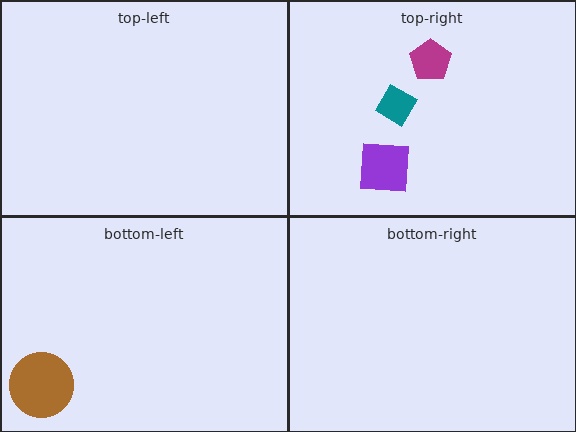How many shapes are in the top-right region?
3.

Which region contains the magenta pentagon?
The top-right region.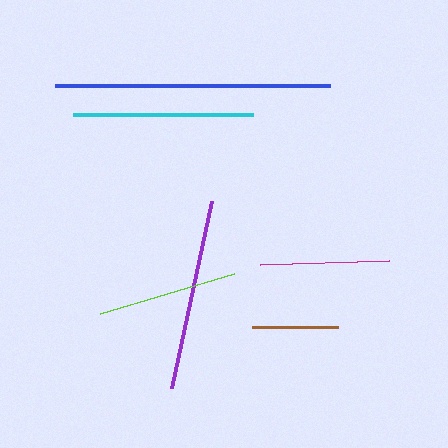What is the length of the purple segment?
The purple segment is approximately 192 pixels long.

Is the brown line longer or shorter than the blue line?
The blue line is longer than the brown line.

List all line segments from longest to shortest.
From longest to shortest: blue, purple, cyan, lime, magenta, brown.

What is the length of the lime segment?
The lime segment is approximately 140 pixels long.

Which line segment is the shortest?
The brown line is the shortest at approximately 87 pixels.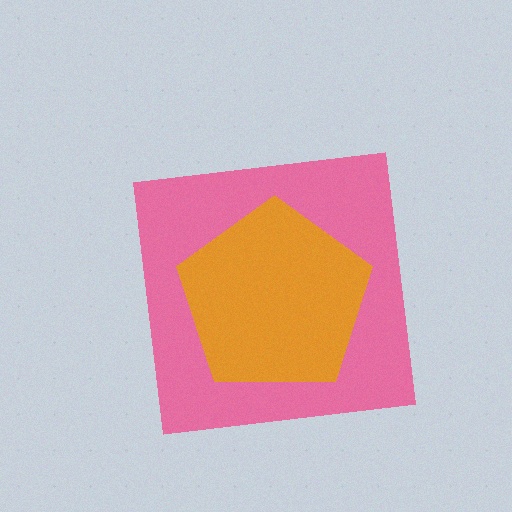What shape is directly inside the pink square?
The orange pentagon.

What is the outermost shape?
The pink square.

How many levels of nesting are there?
2.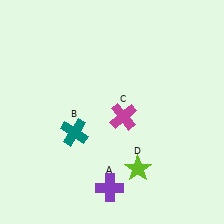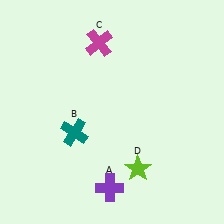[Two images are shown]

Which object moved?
The magenta cross (C) moved up.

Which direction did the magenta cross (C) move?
The magenta cross (C) moved up.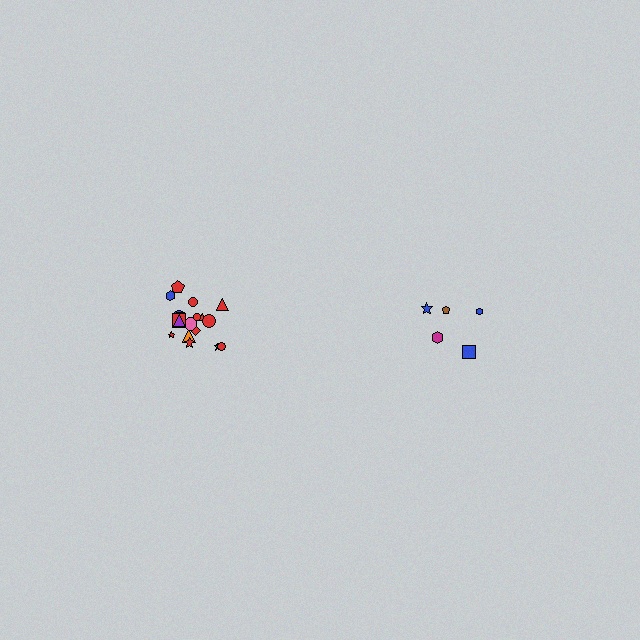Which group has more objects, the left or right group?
The left group.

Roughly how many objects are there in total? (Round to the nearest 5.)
Roughly 25 objects in total.